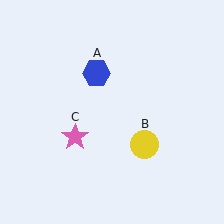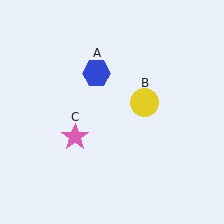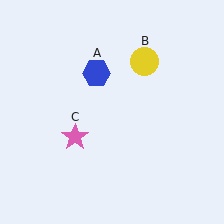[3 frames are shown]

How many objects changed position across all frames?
1 object changed position: yellow circle (object B).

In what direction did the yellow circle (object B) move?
The yellow circle (object B) moved up.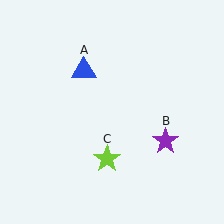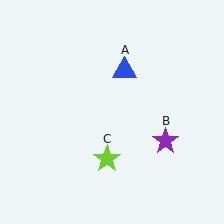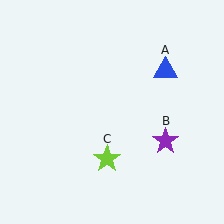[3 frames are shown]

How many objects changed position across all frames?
1 object changed position: blue triangle (object A).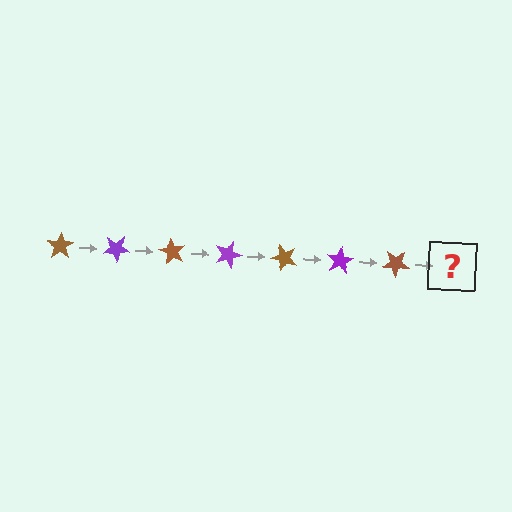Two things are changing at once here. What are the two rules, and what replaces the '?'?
The two rules are that it rotates 30 degrees each step and the color cycles through brown and purple. The '?' should be a purple star, rotated 210 degrees from the start.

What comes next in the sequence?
The next element should be a purple star, rotated 210 degrees from the start.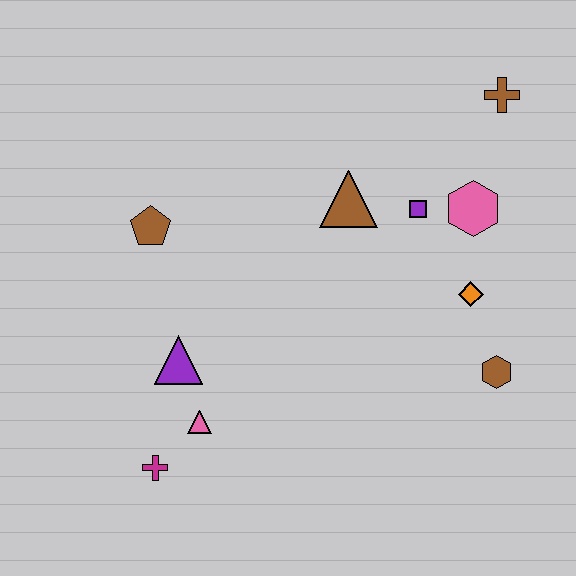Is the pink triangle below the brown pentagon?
Yes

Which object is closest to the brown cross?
The pink hexagon is closest to the brown cross.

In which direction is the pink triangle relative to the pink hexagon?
The pink triangle is to the left of the pink hexagon.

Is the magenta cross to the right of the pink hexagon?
No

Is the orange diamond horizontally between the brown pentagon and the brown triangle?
No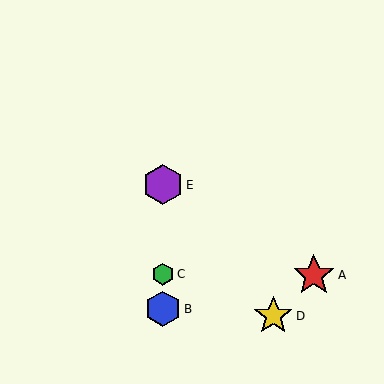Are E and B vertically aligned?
Yes, both are at x≈163.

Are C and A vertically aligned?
No, C is at x≈163 and A is at x≈314.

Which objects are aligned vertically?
Objects B, C, E are aligned vertically.